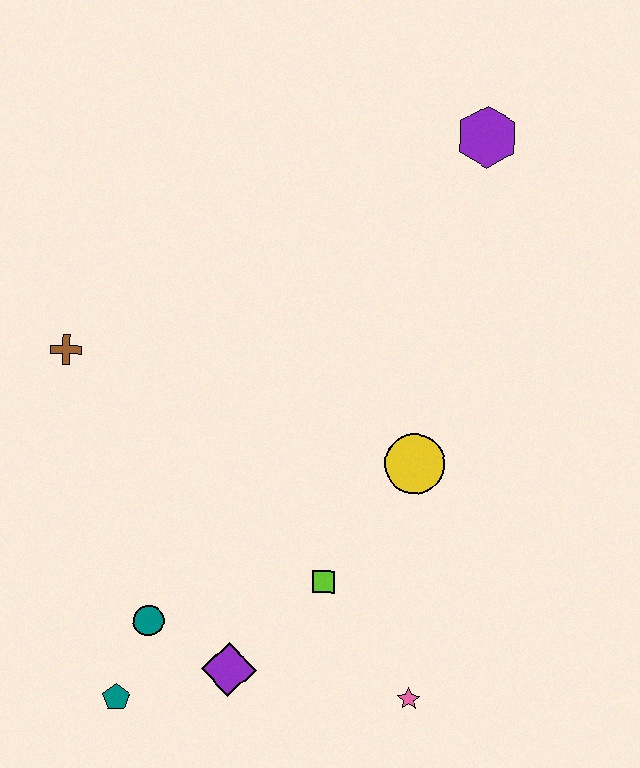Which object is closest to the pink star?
The lime square is closest to the pink star.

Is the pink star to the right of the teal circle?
Yes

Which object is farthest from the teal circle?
The purple hexagon is farthest from the teal circle.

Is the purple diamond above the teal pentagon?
Yes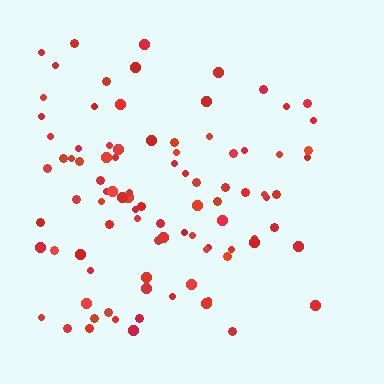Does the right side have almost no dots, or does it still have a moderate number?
Still a moderate number, just noticeably fewer than the left.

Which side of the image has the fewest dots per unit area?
The right.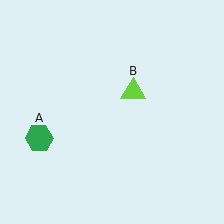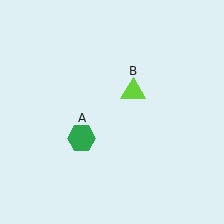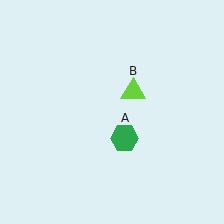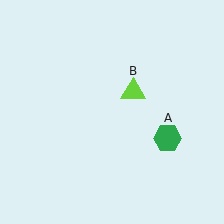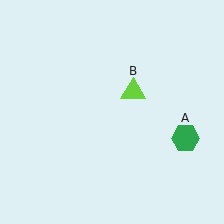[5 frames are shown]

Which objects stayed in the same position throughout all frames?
Lime triangle (object B) remained stationary.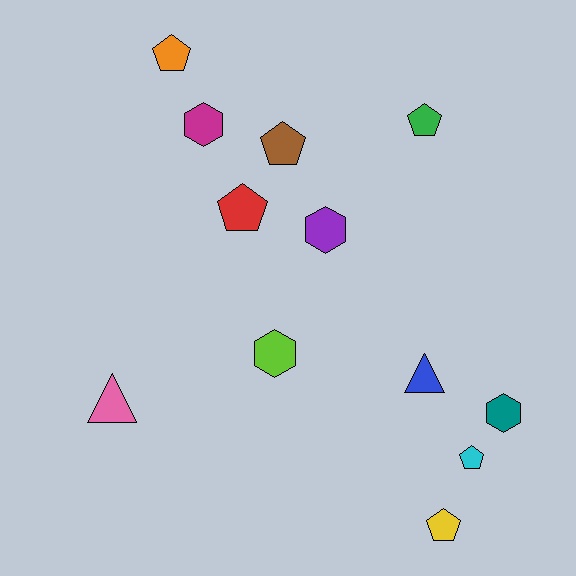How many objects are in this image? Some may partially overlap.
There are 12 objects.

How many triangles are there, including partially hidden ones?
There are 2 triangles.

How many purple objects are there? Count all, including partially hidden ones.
There is 1 purple object.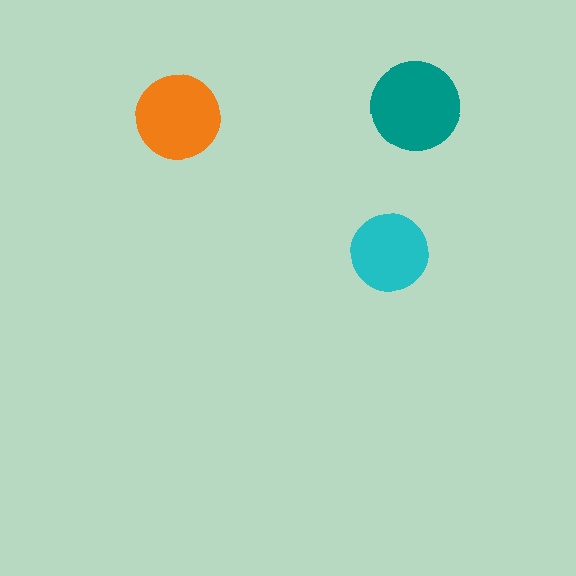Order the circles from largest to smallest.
the teal one, the orange one, the cyan one.